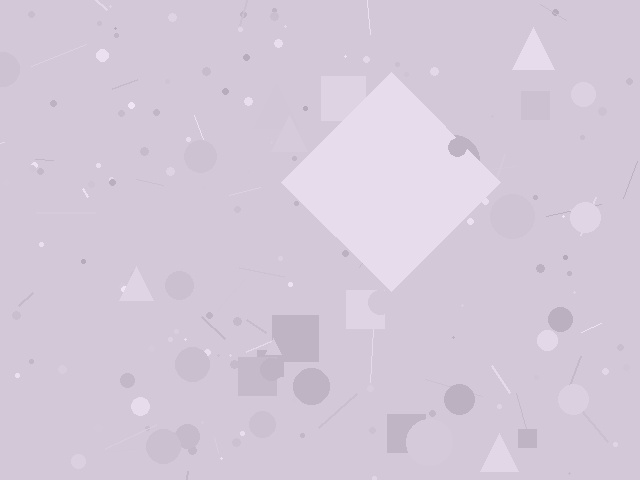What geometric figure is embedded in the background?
A diamond is embedded in the background.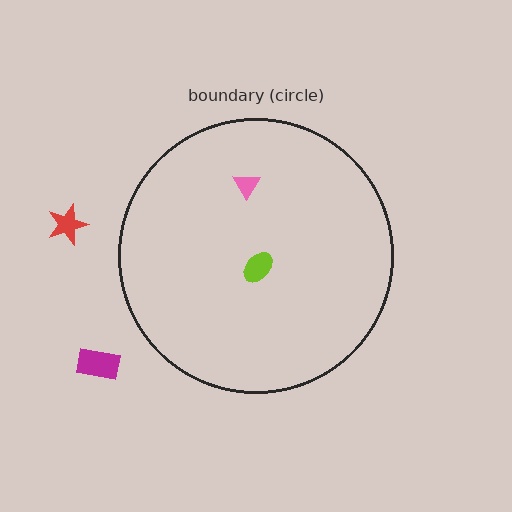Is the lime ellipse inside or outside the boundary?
Inside.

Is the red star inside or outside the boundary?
Outside.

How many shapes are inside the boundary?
2 inside, 2 outside.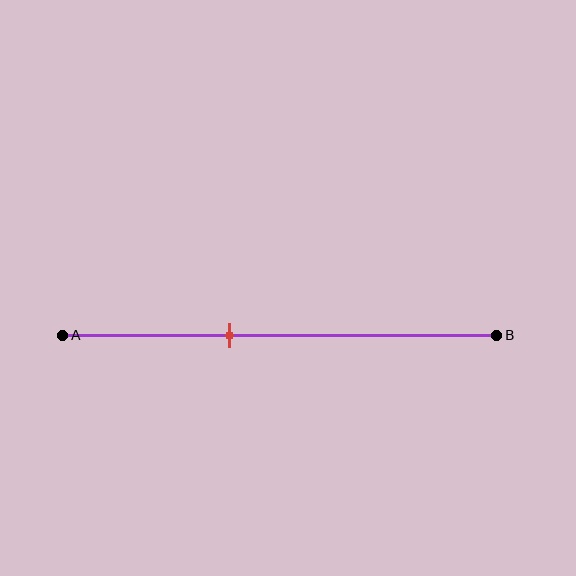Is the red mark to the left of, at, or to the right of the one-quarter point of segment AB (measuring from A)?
The red mark is to the right of the one-quarter point of segment AB.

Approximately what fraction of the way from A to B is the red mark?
The red mark is approximately 40% of the way from A to B.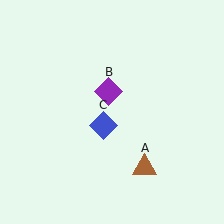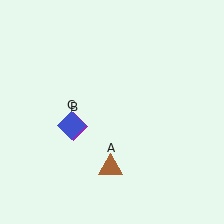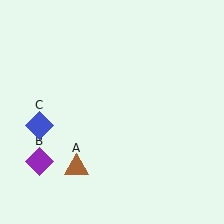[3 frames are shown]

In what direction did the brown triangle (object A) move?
The brown triangle (object A) moved left.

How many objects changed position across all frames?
3 objects changed position: brown triangle (object A), purple diamond (object B), blue diamond (object C).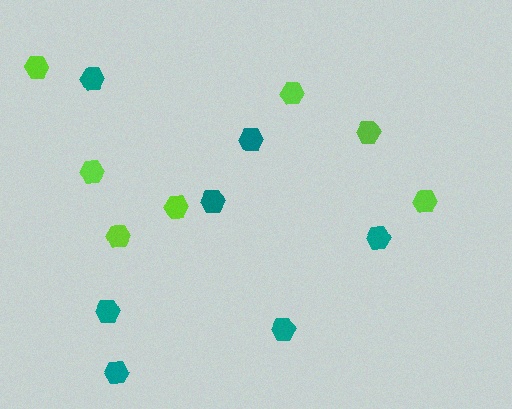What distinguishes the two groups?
There are 2 groups: one group of teal hexagons (7) and one group of lime hexagons (7).